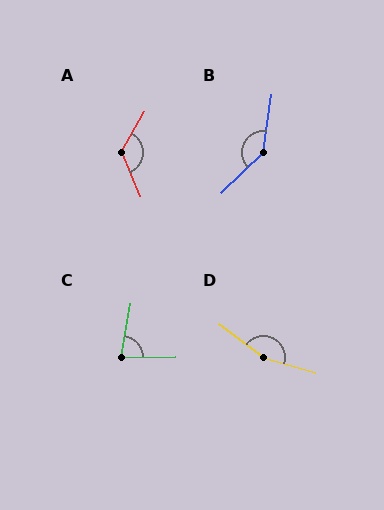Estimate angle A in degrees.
Approximately 127 degrees.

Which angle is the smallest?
C, at approximately 79 degrees.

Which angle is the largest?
D, at approximately 159 degrees.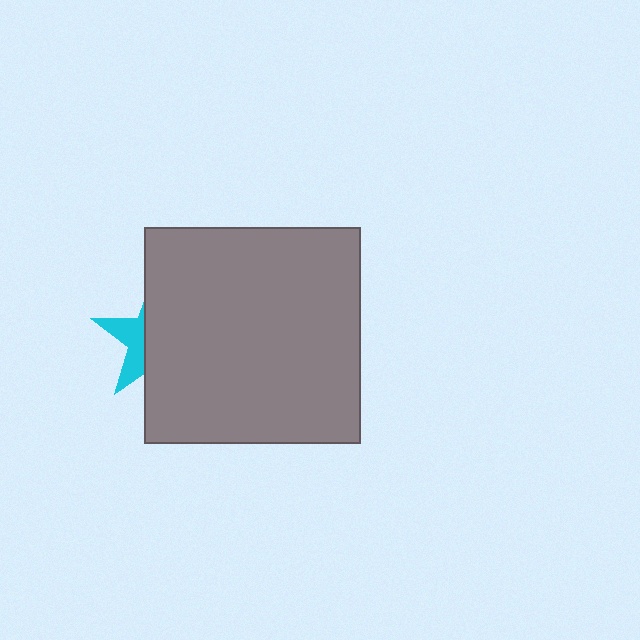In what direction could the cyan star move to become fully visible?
The cyan star could move left. That would shift it out from behind the gray square entirely.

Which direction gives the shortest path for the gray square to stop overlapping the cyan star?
Moving right gives the shortest separation.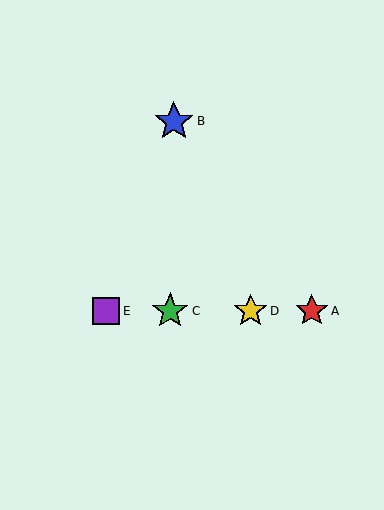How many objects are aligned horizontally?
4 objects (A, C, D, E) are aligned horizontally.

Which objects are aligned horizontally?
Objects A, C, D, E are aligned horizontally.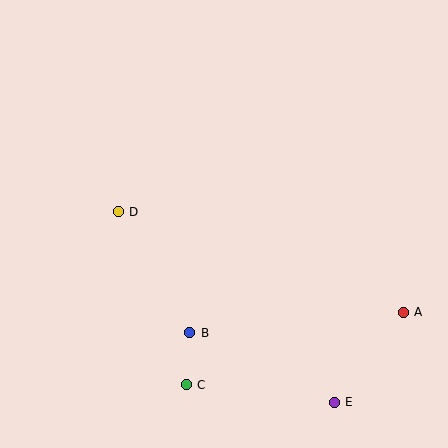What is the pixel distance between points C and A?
The distance between C and A is 229 pixels.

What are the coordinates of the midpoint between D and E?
The midpoint between D and E is at (226, 307).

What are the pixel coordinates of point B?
Point B is at (190, 333).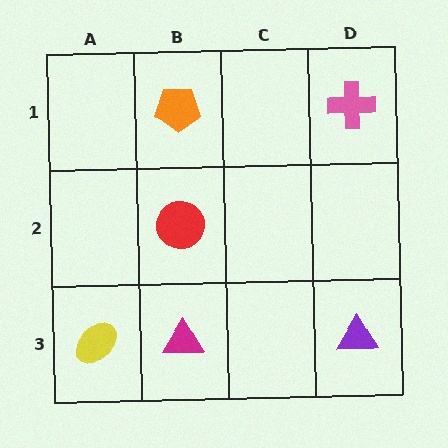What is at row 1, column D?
A pink cross.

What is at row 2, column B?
A red circle.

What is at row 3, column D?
A purple triangle.